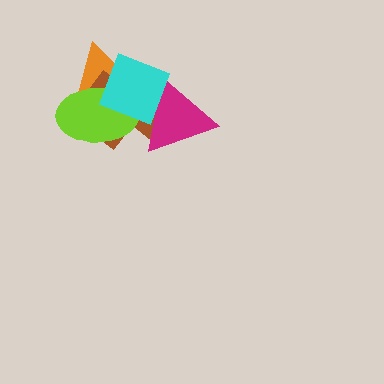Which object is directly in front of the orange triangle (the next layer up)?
The brown cross is directly in front of the orange triangle.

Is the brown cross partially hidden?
Yes, it is partially covered by another shape.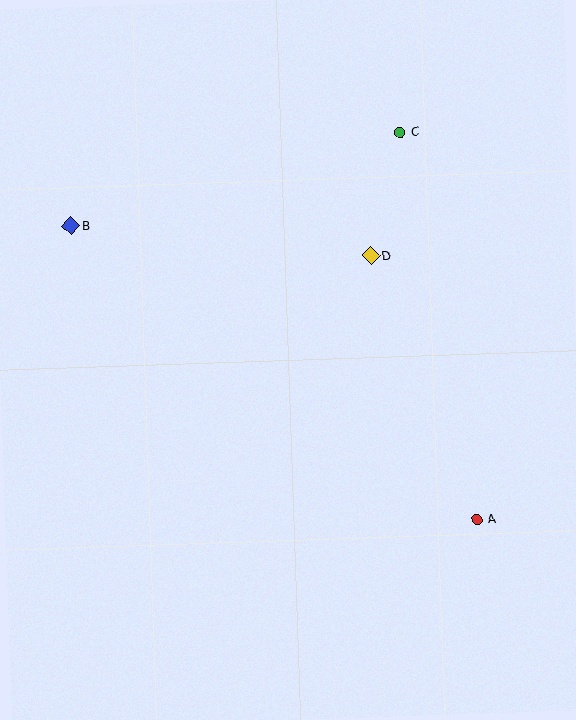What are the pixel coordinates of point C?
Point C is at (400, 133).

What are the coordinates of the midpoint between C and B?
The midpoint between C and B is at (236, 179).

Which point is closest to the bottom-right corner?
Point A is closest to the bottom-right corner.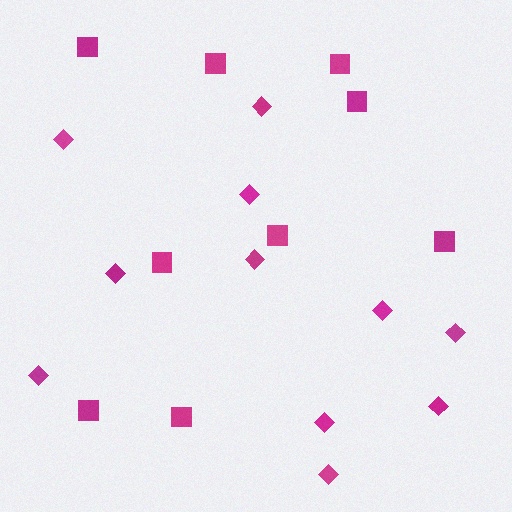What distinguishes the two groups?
There are 2 groups: one group of squares (9) and one group of diamonds (11).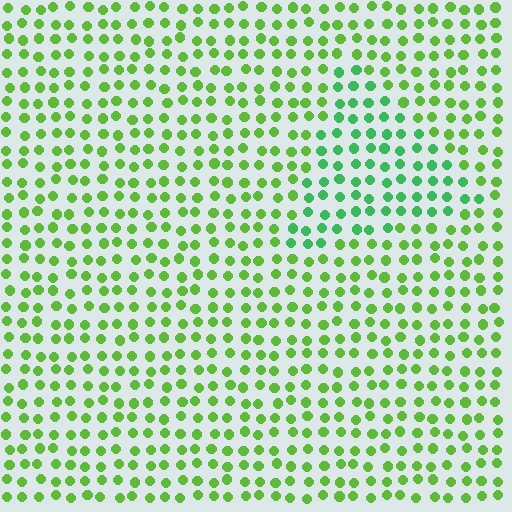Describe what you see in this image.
The image is filled with small lime elements in a uniform arrangement. A triangle-shaped region is visible where the elements are tinted to a slightly different hue, forming a subtle color boundary.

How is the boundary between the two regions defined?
The boundary is defined purely by a slight shift in hue (about 33 degrees). Spacing, size, and orientation are identical on both sides.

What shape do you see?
I see a triangle.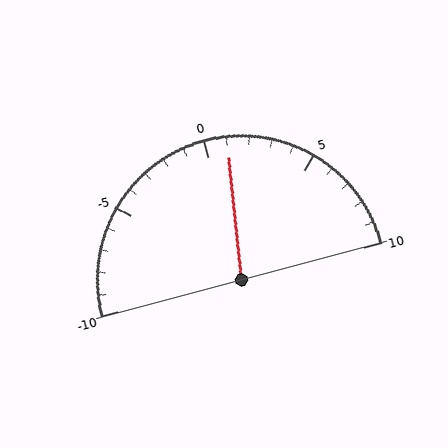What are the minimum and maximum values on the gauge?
The gauge ranges from -10 to 10.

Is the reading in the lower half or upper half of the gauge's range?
The reading is in the upper half of the range (-10 to 10).